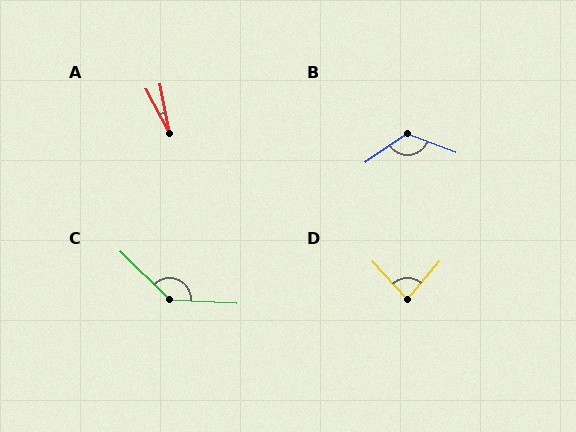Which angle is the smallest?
A, at approximately 18 degrees.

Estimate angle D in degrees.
Approximately 82 degrees.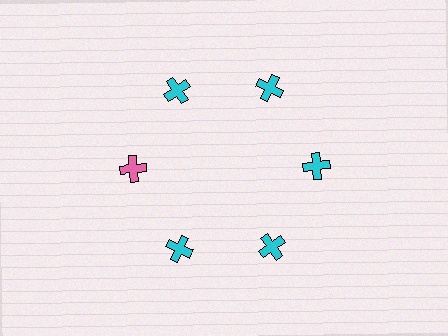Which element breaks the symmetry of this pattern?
The pink cross at roughly the 9 o'clock position breaks the symmetry. All other shapes are cyan crosses.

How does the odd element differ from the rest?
It has a different color: pink instead of cyan.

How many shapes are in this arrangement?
There are 6 shapes arranged in a ring pattern.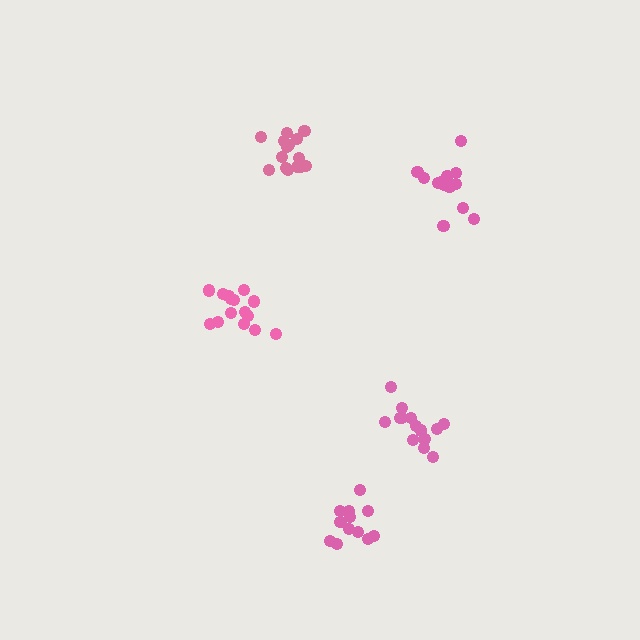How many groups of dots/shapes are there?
There are 5 groups.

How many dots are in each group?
Group 1: 15 dots, Group 2: 13 dots, Group 3: 14 dots, Group 4: 15 dots, Group 5: 12 dots (69 total).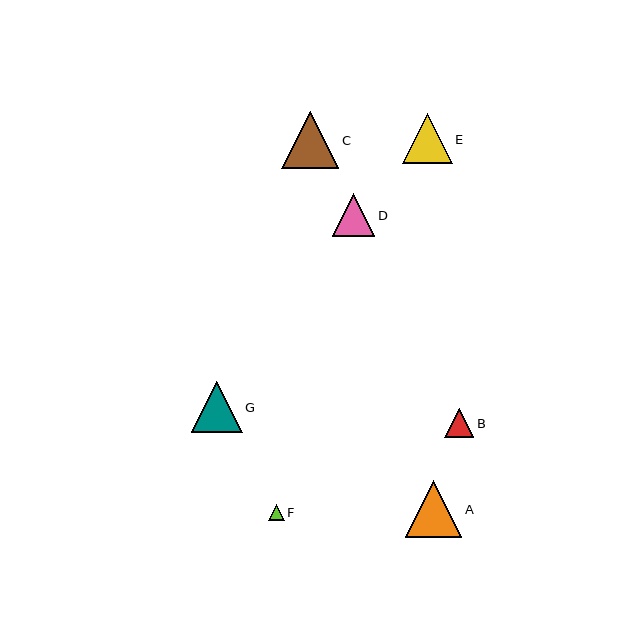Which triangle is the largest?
Triangle C is the largest with a size of approximately 57 pixels.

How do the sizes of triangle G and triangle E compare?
Triangle G and triangle E are approximately the same size.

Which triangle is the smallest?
Triangle F is the smallest with a size of approximately 16 pixels.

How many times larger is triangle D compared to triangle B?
Triangle D is approximately 1.4 times the size of triangle B.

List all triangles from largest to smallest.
From largest to smallest: C, A, G, E, D, B, F.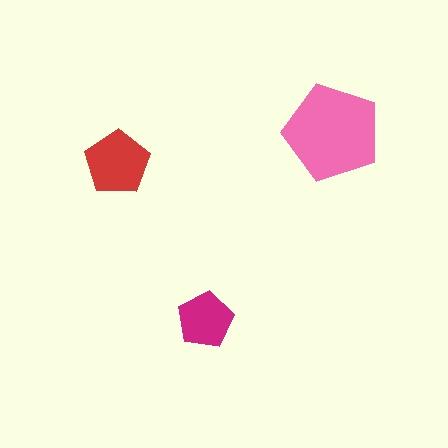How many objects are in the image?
There are 3 objects in the image.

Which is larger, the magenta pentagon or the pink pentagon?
The pink one.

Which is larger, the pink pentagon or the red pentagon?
The pink one.